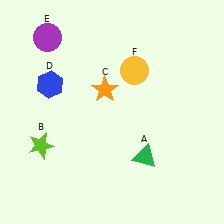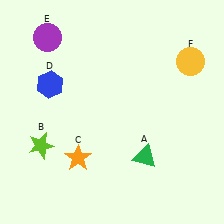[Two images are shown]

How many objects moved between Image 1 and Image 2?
2 objects moved between the two images.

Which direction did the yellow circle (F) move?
The yellow circle (F) moved right.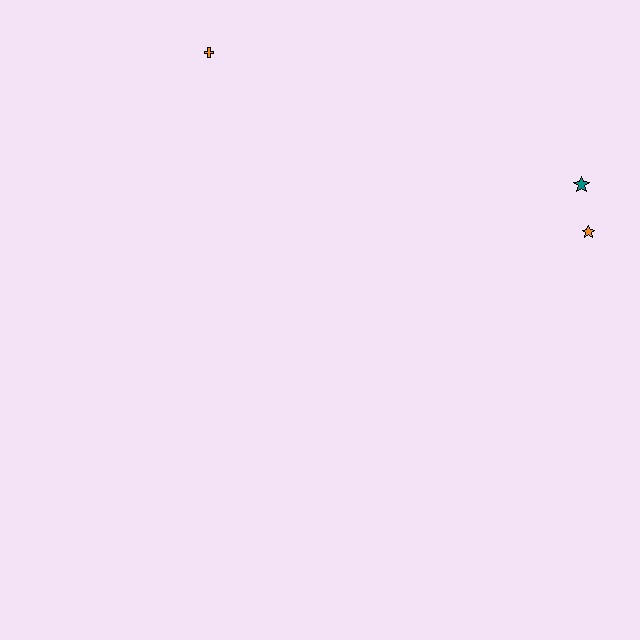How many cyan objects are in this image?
There are no cyan objects.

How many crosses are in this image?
There is 1 cross.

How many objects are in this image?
There are 3 objects.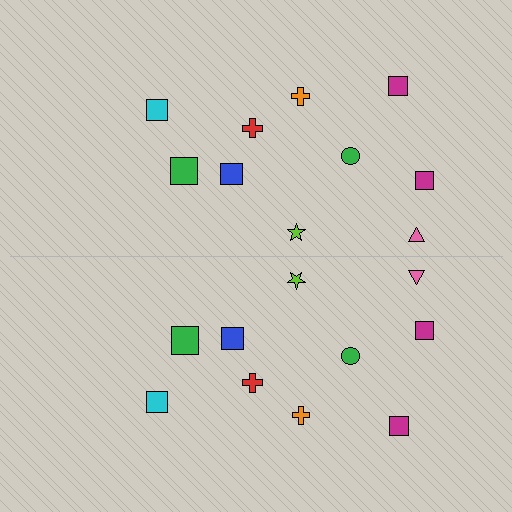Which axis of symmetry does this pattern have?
The pattern has a horizontal axis of symmetry running through the center of the image.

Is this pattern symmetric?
Yes, this pattern has bilateral (reflection) symmetry.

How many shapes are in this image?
There are 20 shapes in this image.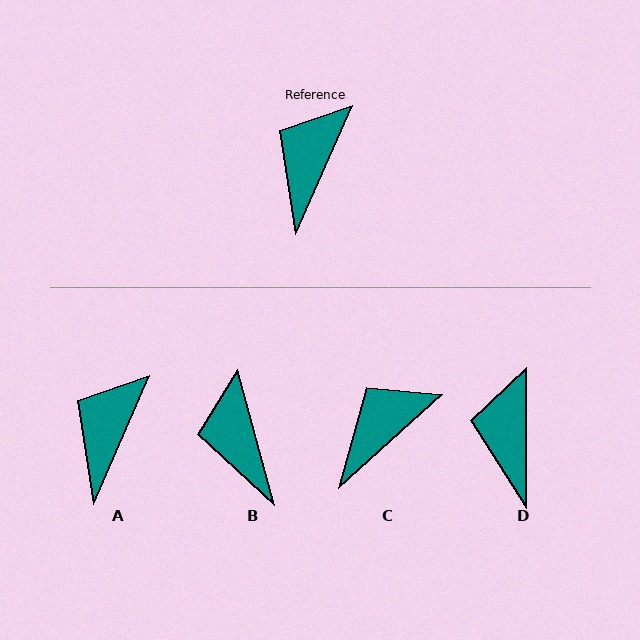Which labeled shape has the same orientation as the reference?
A.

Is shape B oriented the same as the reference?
No, it is off by about 39 degrees.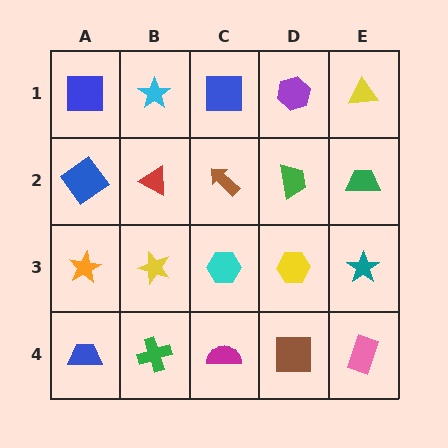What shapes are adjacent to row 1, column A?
A blue diamond (row 2, column A), a cyan star (row 1, column B).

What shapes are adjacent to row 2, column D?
A purple hexagon (row 1, column D), a yellow hexagon (row 3, column D), a brown arrow (row 2, column C), a green trapezoid (row 2, column E).